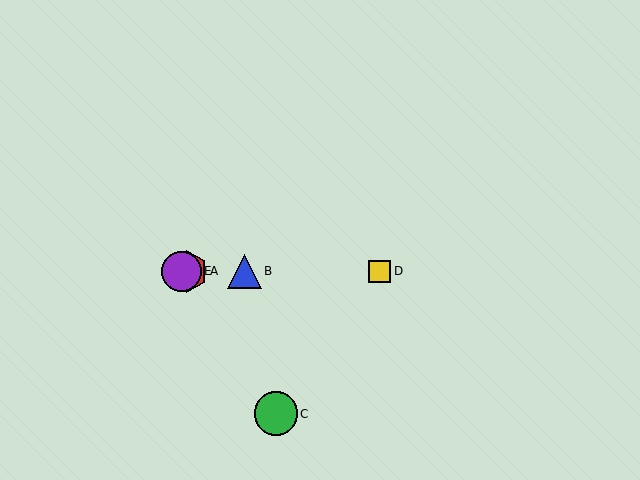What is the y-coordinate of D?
Object D is at y≈271.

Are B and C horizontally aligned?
No, B is at y≈271 and C is at y≈414.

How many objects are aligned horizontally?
4 objects (A, B, D, E) are aligned horizontally.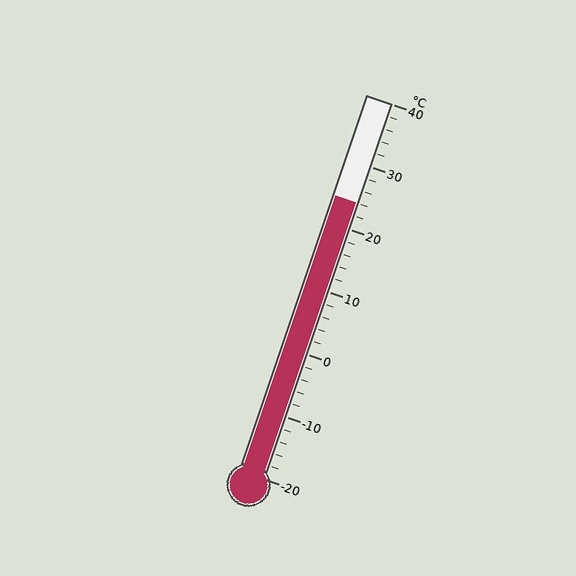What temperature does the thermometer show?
The thermometer shows approximately 24°C.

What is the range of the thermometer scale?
The thermometer scale ranges from -20°C to 40°C.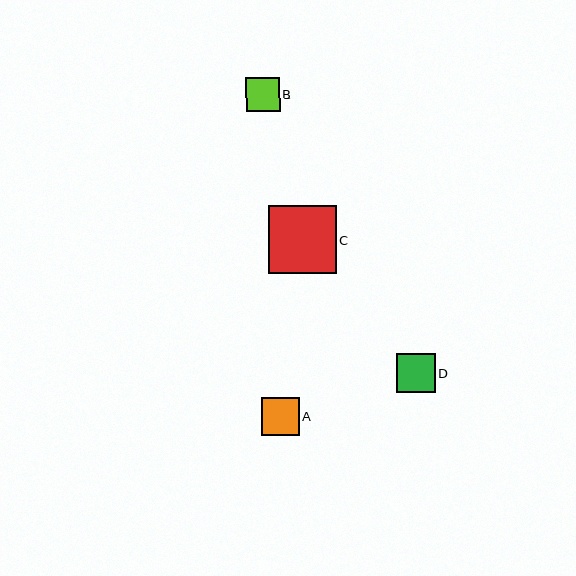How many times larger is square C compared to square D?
Square C is approximately 1.8 times the size of square D.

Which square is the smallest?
Square B is the smallest with a size of approximately 34 pixels.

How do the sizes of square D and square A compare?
Square D and square A are approximately the same size.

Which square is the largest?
Square C is the largest with a size of approximately 68 pixels.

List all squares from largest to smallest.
From largest to smallest: C, D, A, B.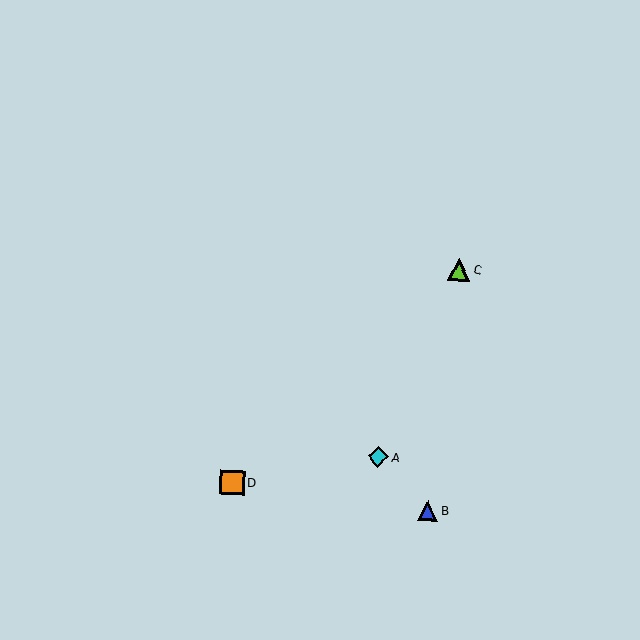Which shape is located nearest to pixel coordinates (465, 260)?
The lime triangle (labeled C) at (459, 270) is nearest to that location.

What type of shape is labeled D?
Shape D is an orange square.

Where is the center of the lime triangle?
The center of the lime triangle is at (459, 270).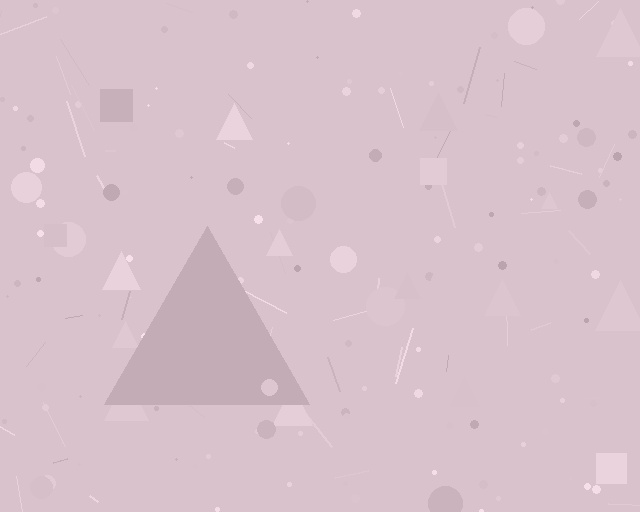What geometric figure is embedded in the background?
A triangle is embedded in the background.